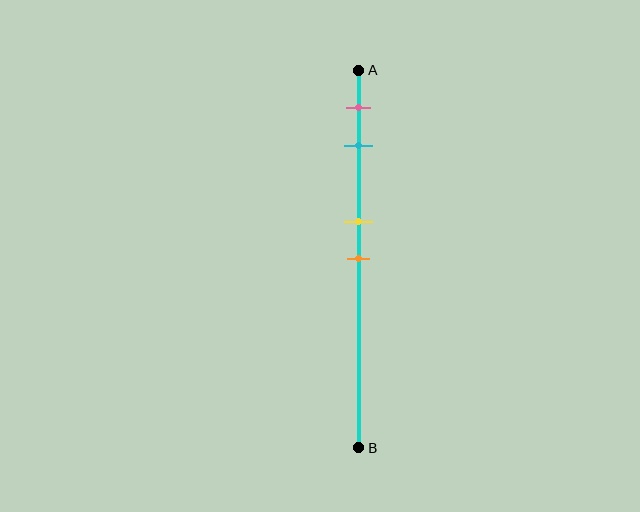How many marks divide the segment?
There are 4 marks dividing the segment.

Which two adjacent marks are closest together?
The yellow and orange marks are the closest adjacent pair.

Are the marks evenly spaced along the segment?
No, the marks are not evenly spaced.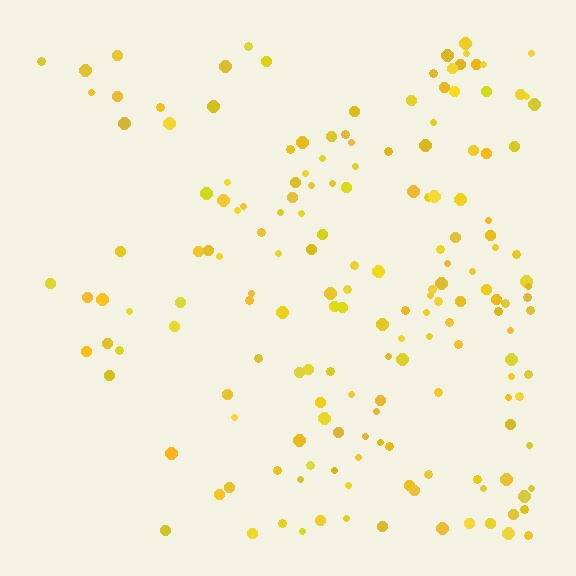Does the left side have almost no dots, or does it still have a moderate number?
Still a moderate number, just noticeably fewer than the right.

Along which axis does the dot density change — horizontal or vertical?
Horizontal.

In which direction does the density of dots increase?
From left to right, with the right side densest.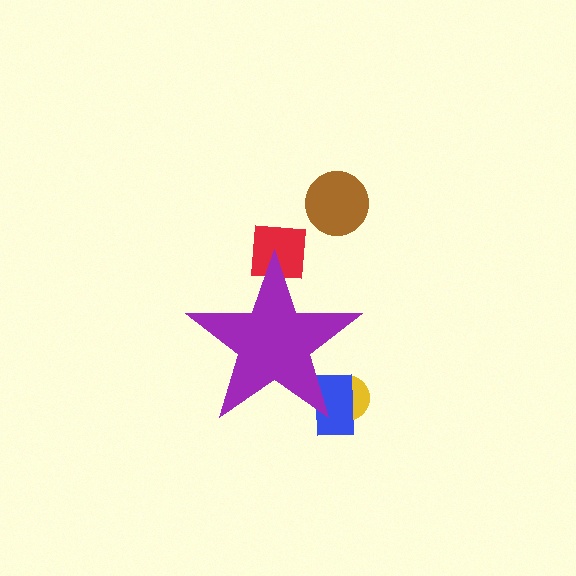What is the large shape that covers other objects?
A purple star.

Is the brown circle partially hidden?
No, the brown circle is fully visible.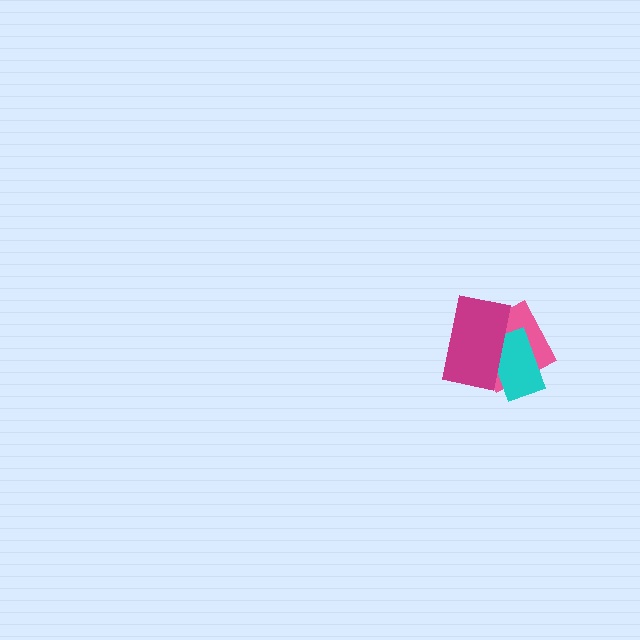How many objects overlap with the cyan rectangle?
2 objects overlap with the cyan rectangle.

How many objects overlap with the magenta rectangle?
2 objects overlap with the magenta rectangle.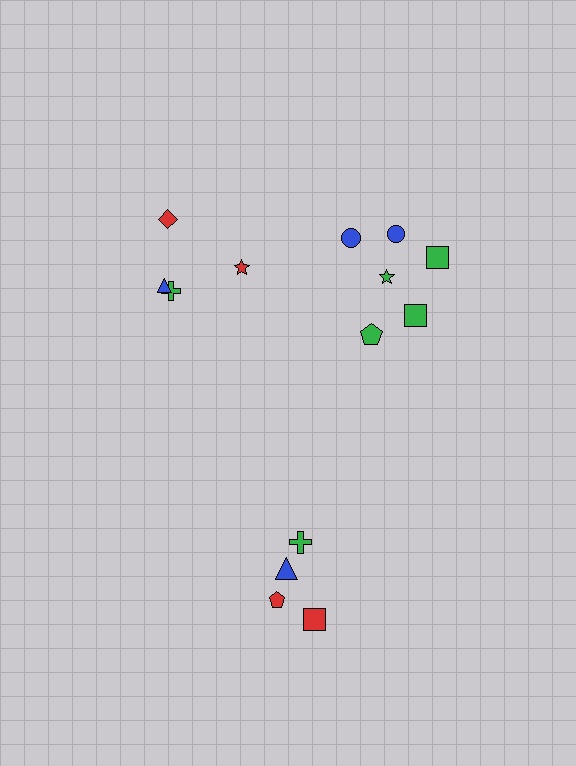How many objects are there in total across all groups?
There are 14 objects.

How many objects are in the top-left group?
There are 4 objects.